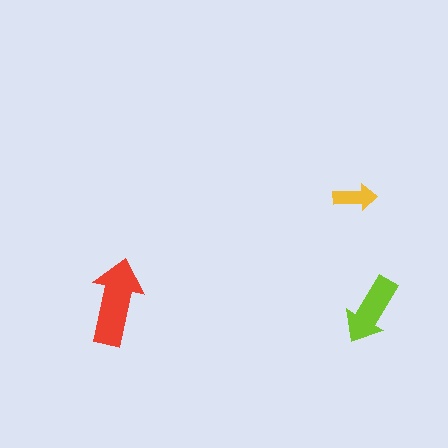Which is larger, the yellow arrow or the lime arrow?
The lime one.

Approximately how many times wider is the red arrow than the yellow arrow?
About 2 times wider.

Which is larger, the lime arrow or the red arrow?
The red one.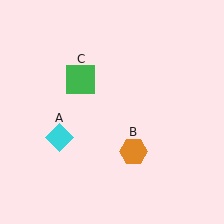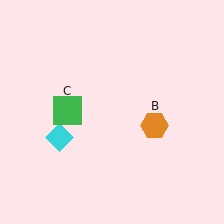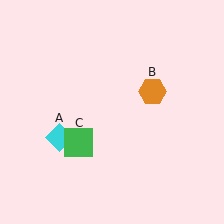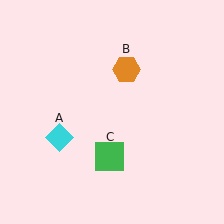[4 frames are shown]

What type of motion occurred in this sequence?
The orange hexagon (object B), green square (object C) rotated counterclockwise around the center of the scene.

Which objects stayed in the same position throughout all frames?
Cyan diamond (object A) remained stationary.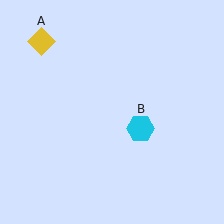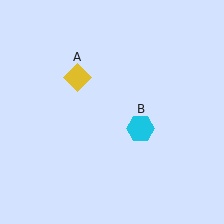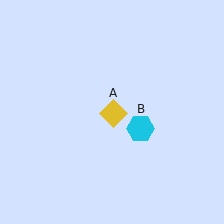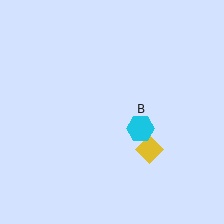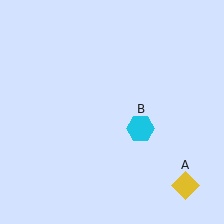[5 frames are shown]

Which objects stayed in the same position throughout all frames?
Cyan hexagon (object B) remained stationary.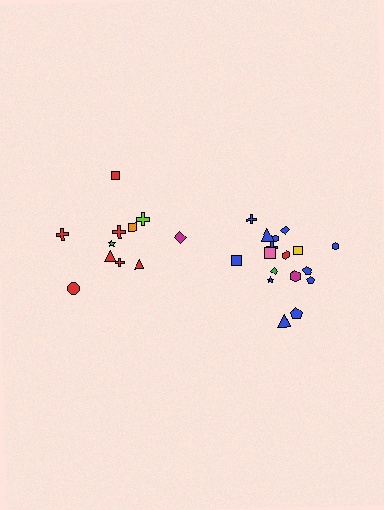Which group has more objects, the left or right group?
The right group.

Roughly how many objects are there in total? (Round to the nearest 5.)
Roughly 30 objects in total.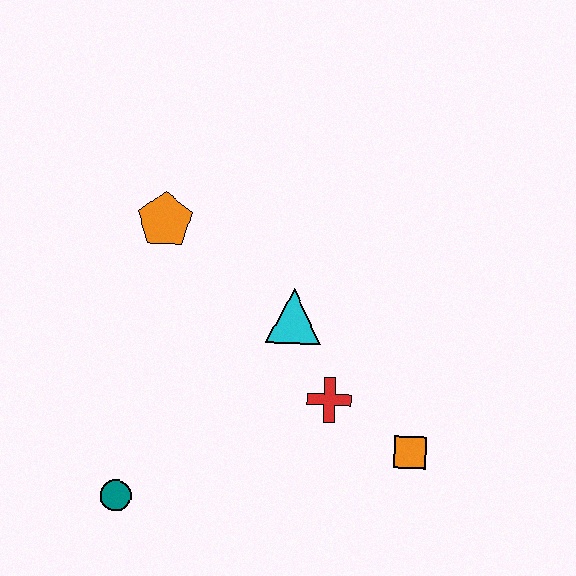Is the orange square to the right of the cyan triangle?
Yes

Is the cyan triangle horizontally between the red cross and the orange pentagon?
Yes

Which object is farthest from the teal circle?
The orange square is farthest from the teal circle.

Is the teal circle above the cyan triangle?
No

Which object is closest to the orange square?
The red cross is closest to the orange square.